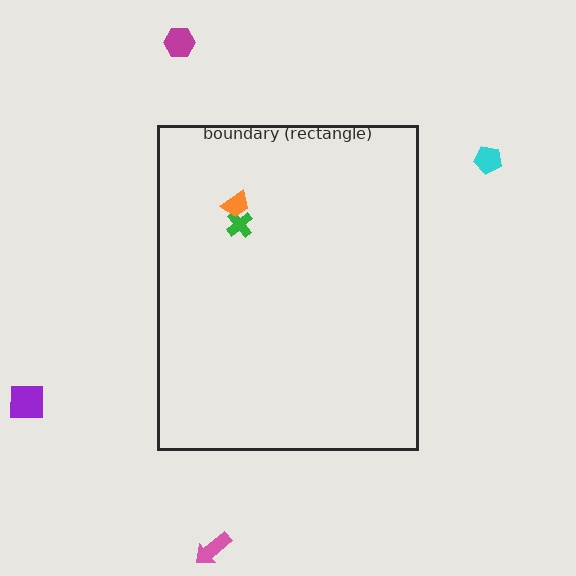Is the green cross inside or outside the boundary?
Inside.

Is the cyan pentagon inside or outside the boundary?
Outside.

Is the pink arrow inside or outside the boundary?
Outside.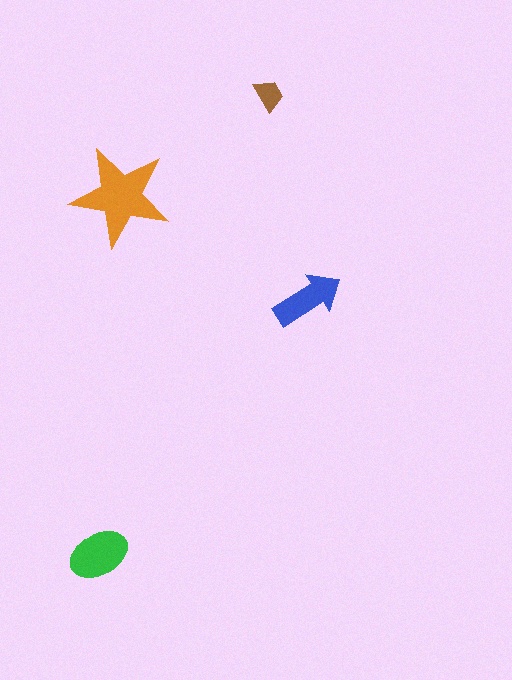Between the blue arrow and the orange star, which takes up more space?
The orange star.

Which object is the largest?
The orange star.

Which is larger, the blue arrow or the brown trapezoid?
The blue arrow.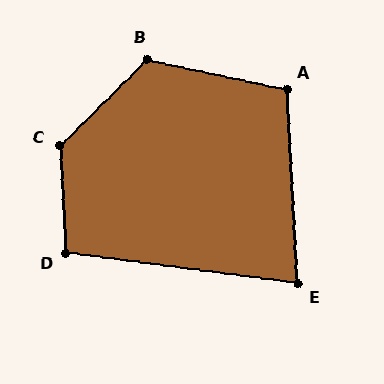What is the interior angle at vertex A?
Approximately 105 degrees (obtuse).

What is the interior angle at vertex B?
Approximately 123 degrees (obtuse).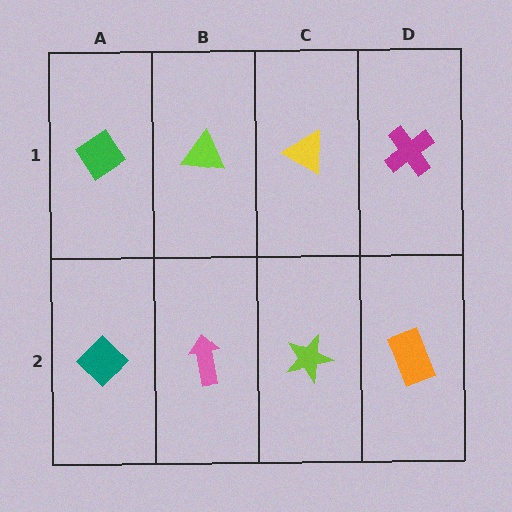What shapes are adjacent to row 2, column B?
A lime triangle (row 1, column B), a teal diamond (row 2, column A), a lime star (row 2, column C).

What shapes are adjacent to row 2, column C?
A yellow triangle (row 1, column C), a pink arrow (row 2, column B), an orange rectangle (row 2, column D).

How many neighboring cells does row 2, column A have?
2.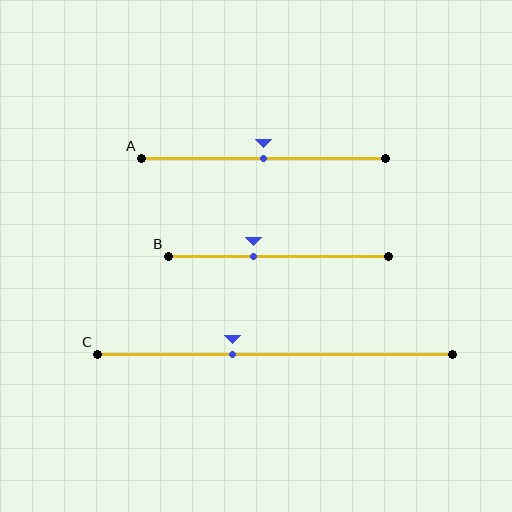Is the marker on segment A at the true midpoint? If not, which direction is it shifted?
Yes, the marker on segment A is at the true midpoint.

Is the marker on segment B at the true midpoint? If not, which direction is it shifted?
No, the marker on segment B is shifted to the left by about 11% of the segment length.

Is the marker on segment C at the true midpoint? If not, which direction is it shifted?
No, the marker on segment C is shifted to the left by about 12% of the segment length.